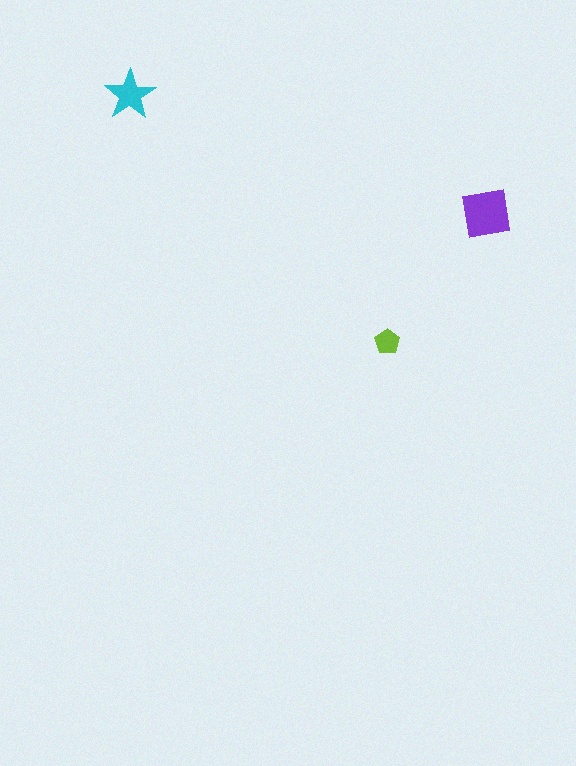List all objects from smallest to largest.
The lime pentagon, the cyan star, the purple square.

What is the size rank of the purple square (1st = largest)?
1st.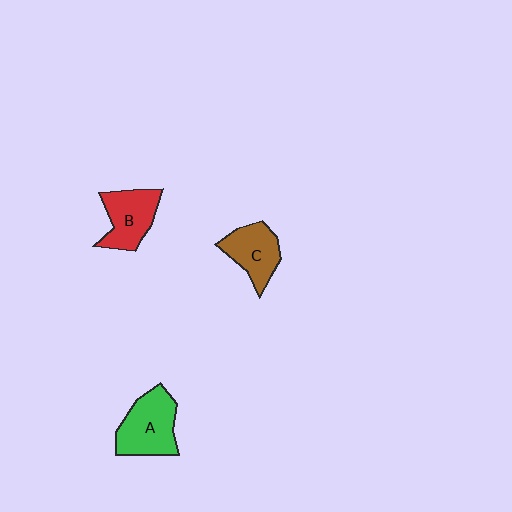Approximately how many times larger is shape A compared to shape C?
Approximately 1.3 times.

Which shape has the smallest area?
Shape C (brown).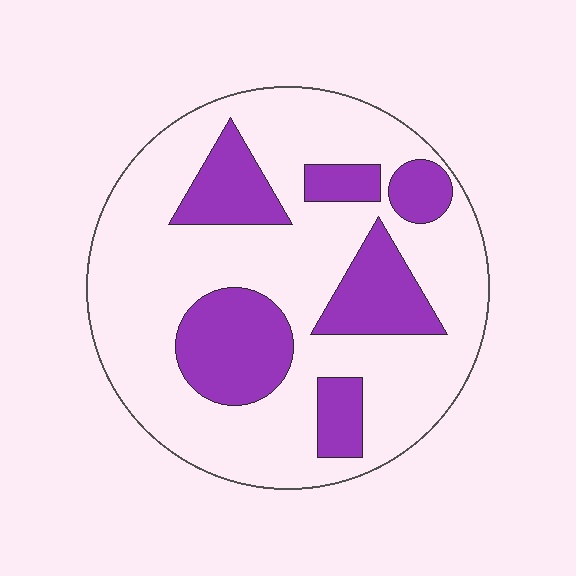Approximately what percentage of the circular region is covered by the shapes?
Approximately 30%.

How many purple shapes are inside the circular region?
6.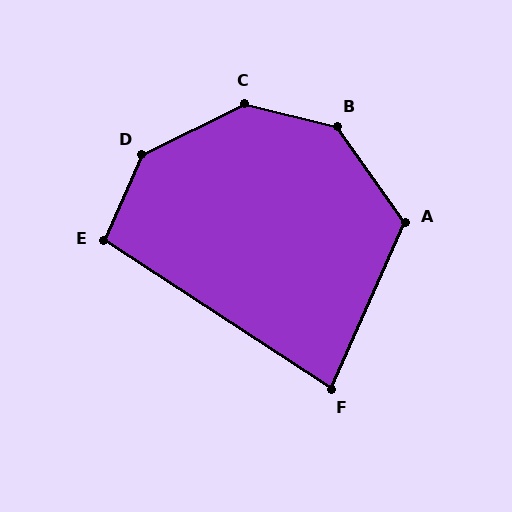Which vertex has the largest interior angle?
D, at approximately 140 degrees.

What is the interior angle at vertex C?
Approximately 140 degrees (obtuse).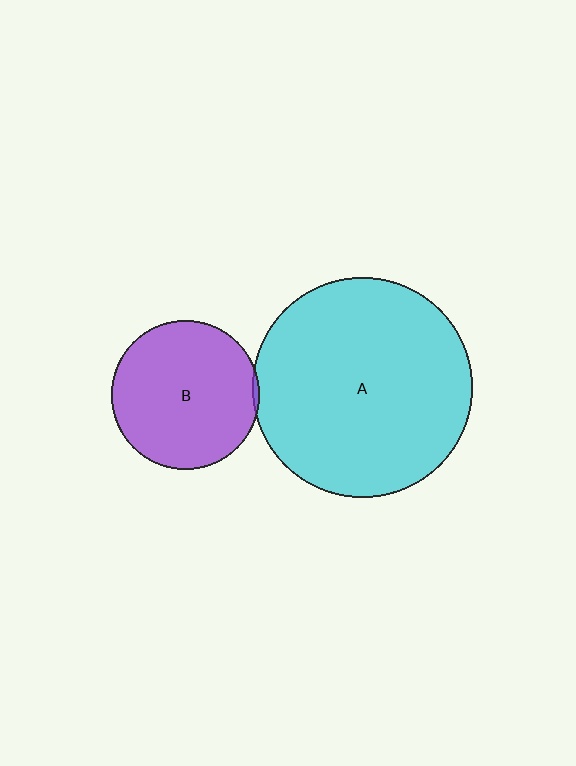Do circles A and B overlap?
Yes.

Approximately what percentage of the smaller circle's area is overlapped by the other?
Approximately 5%.